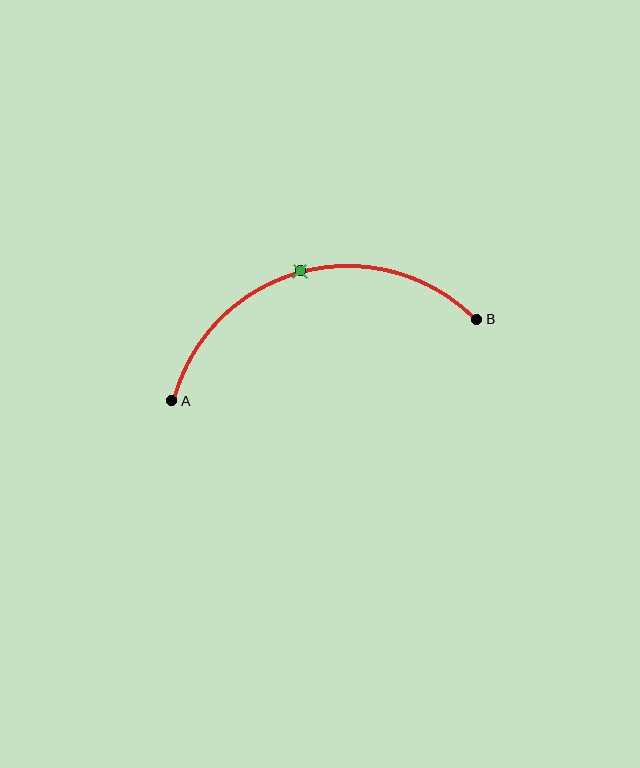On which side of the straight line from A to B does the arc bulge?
The arc bulges above the straight line connecting A and B.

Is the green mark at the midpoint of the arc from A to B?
Yes. The green mark lies on the arc at equal arc-length from both A and B — it is the arc midpoint.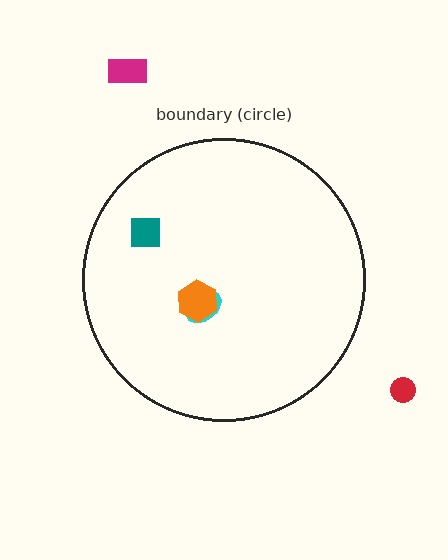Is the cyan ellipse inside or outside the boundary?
Inside.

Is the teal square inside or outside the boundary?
Inside.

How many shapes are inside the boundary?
3 inside, 2 outside.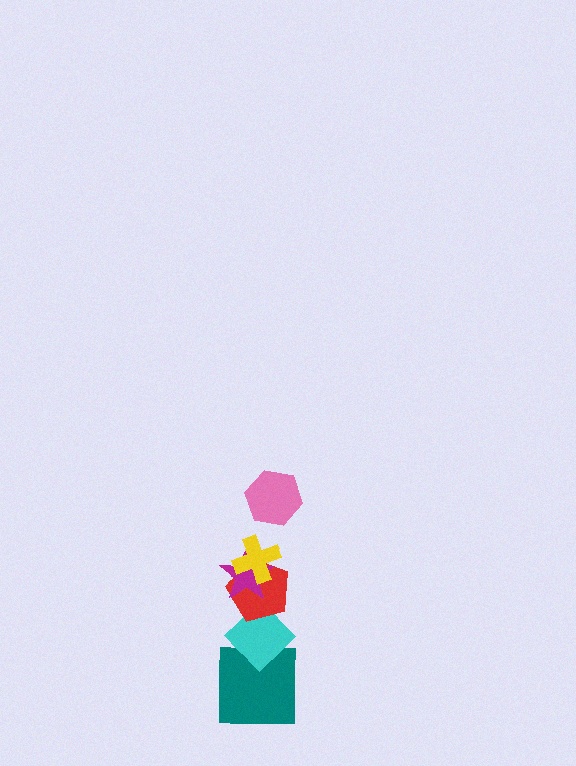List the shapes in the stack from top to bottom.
From top to bottom: the pink hexagon, the yellow cross, the magenta star, the red pentagon, the cyan diamond, the teal square.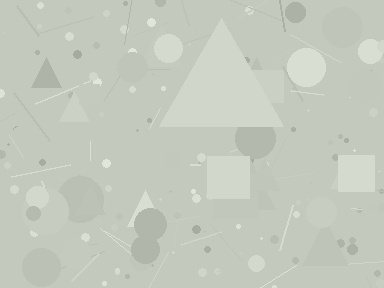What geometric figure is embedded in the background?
A triangle is embedded in the background.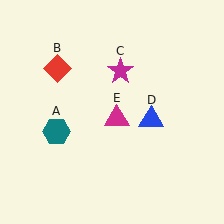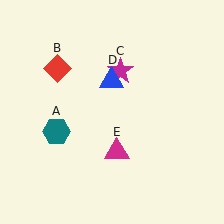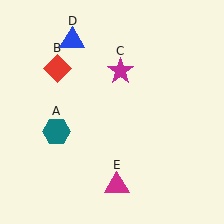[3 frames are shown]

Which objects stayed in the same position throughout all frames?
Teal hexagon (object A) and red diamond (object B) and magenta star (object C) remained stationary.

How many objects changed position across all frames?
2 objects changed position: blue triangle (object D), magenta triangle (object E).